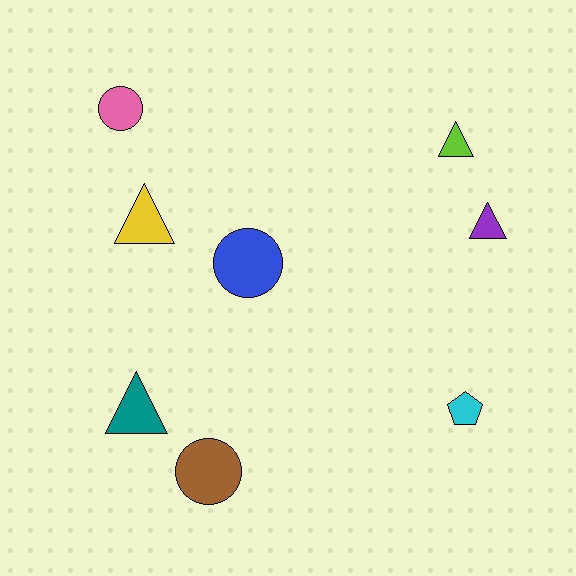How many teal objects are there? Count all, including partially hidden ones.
There is 1 teal object.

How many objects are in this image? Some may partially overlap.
There are 8 objects.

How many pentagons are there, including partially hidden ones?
There is 1 pentagon.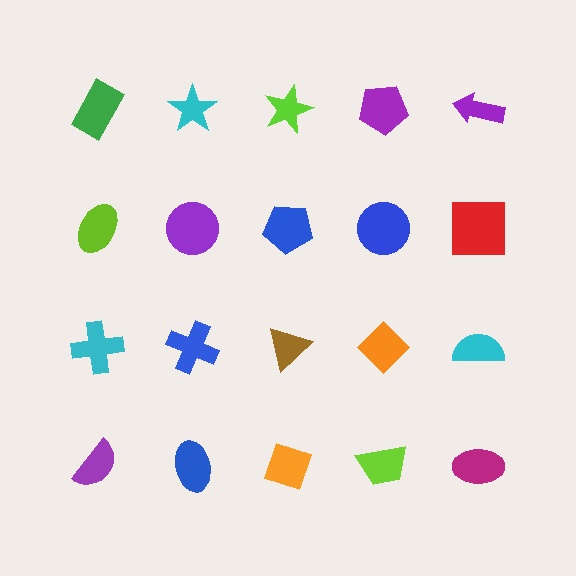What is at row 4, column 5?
A magenta ellipse.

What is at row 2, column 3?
A blue pentagon.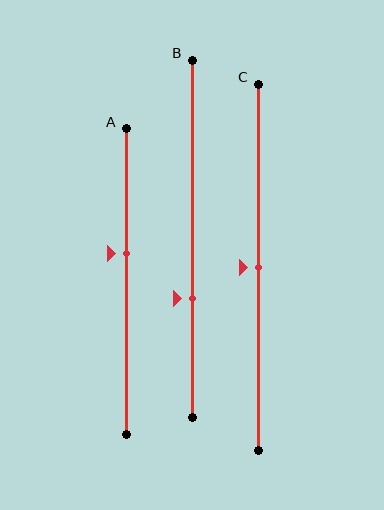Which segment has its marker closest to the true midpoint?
Segment C has its marker closest to the true midpoint.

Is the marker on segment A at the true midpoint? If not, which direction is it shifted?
No, the marker on segment A is shifted upward by about 9% of the segment length.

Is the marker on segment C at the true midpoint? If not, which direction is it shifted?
Yes, the marker on segment C is at the true midpoint.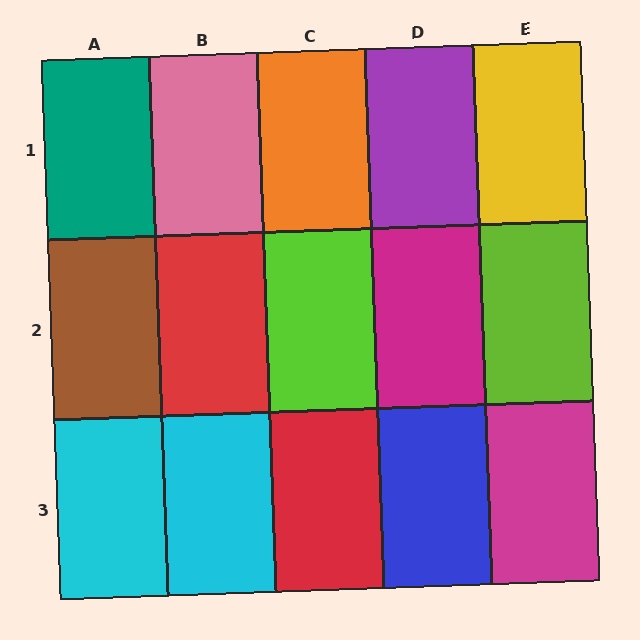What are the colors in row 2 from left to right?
Brown, red, lime, magenta, lime.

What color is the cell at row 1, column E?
Yellow.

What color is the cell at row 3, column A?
Cyan.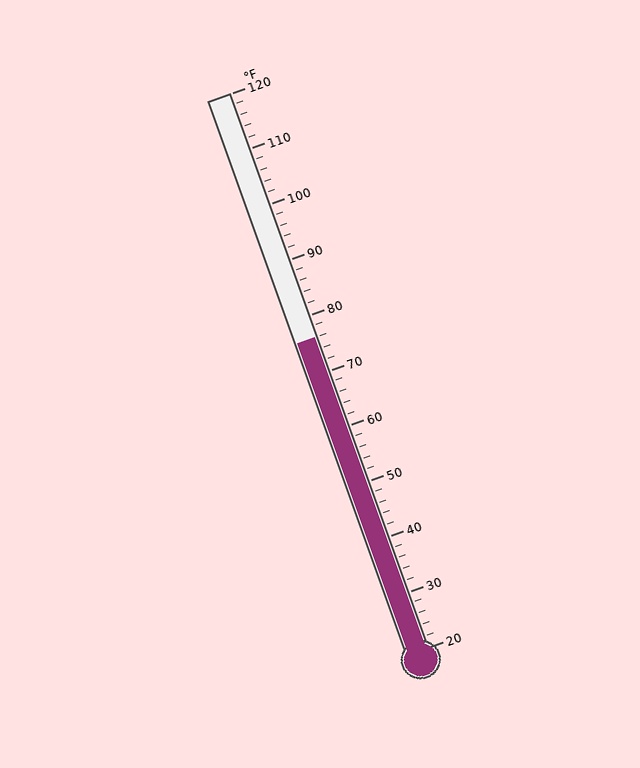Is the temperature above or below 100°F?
The temperature is below 100°F.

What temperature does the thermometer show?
The thermometer shows approximately 76°F.